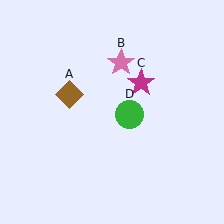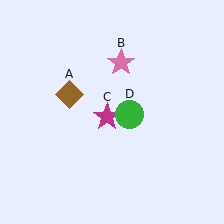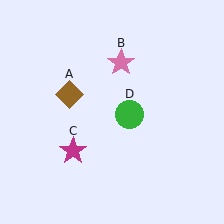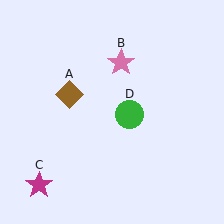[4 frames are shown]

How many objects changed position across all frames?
1 object changed position: magenta star (object C).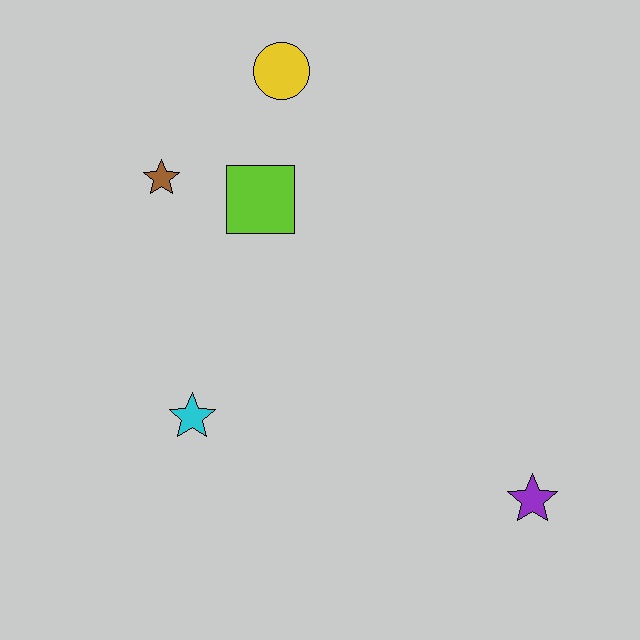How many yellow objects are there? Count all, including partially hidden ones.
There is 1 yellow object.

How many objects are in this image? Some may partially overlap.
There are 5 objects.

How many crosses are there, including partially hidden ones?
There are no crosses.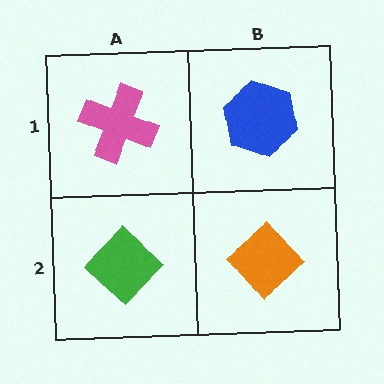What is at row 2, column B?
An orange diamond.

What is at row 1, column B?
A blue hexagon.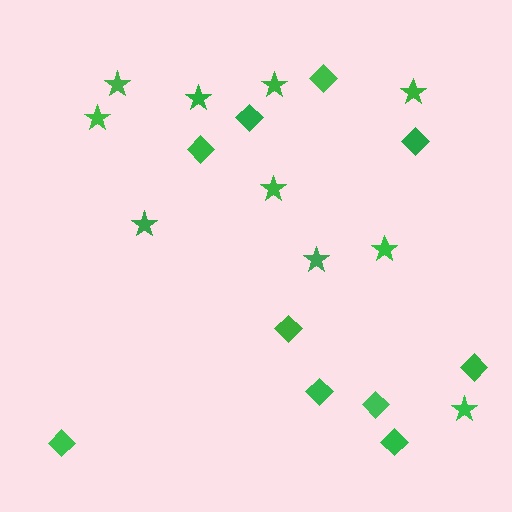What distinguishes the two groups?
There are 2 groups: one group of diamonds (10) and one group of stars (10).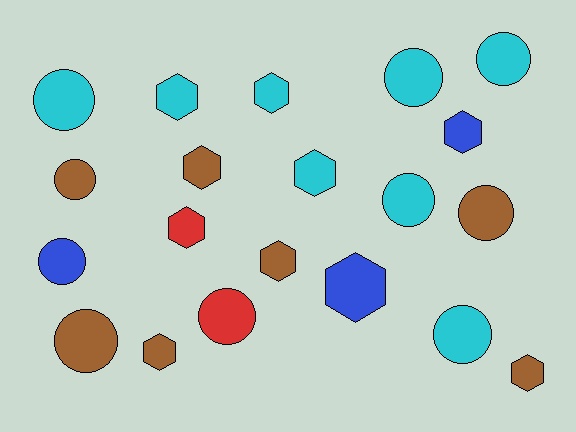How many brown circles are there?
There are 3 brown circles.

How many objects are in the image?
There are 20 objects.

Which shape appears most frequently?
Hexagon, with 10 objects.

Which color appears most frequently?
Cyan, with 8 objects.